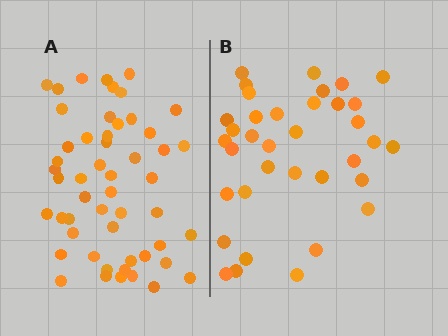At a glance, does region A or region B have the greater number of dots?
Region A (the left region) has more dots.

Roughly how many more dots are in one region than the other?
Region A has approximately 15 more dots than region B.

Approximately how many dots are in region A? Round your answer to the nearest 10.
About 50 dots. (The exact count is 52, which rounds to 50.)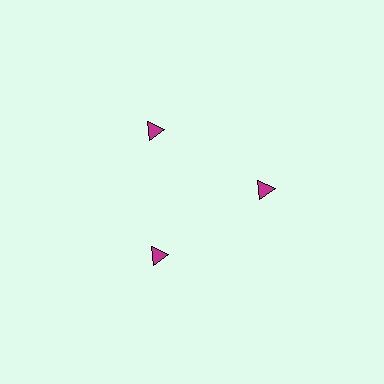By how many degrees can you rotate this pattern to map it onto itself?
The pattern maps onto itself every 120 degrees of rotation.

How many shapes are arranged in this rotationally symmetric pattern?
There are 3 shapes, arranged in 3 groups of 1.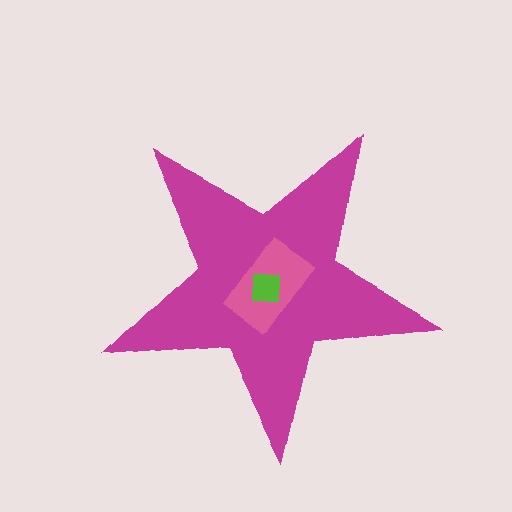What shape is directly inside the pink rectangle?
The lime square.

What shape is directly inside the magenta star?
The pink rectangle.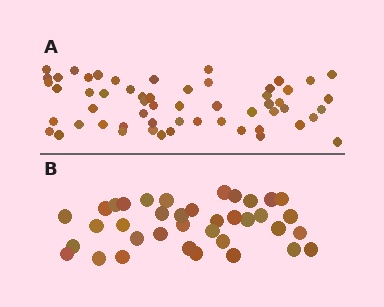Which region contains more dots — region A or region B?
Region A (the top region) has more dots.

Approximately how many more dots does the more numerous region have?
Region A has approximately 20 more dots than region B.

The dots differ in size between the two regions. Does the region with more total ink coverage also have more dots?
No. Region B has more total ink coverage because its dots are larger, but region A actually contains more individual dots. Total area can be misleading — the number of items is what matters here.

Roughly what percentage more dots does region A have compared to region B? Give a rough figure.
About 55% more.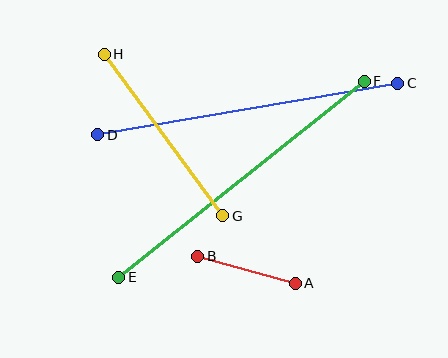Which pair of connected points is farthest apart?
Points E and F are farthest apart.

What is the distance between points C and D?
The distance is approximately 304 pixels.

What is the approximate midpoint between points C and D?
The midpoint is at approximately (248, 109) pixels.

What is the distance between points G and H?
The distance is approximately 200 pixels.